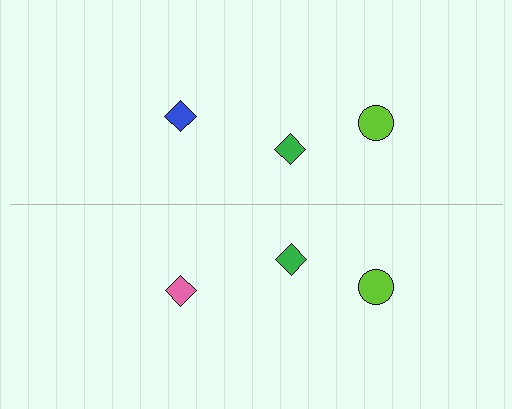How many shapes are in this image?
There are 6 shapes in this image.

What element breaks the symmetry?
The pink diamond on the bottom side breaks the symmetry — its mirror counterpart is blue.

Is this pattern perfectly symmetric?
No, the pattern is not perfectly symmetric. The pink diamond on the bottom side breaks the symmetry — its mirror counterpart is blue.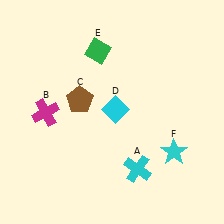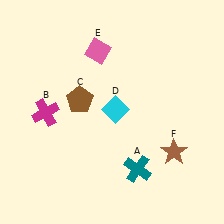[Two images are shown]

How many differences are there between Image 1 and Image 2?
There are 3 differences between the two images.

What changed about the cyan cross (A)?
In Image 1, A is cyan. In Image 2, it changed to teal.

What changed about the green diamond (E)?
In Image 1, E is green. In Image 2, it changed to pink.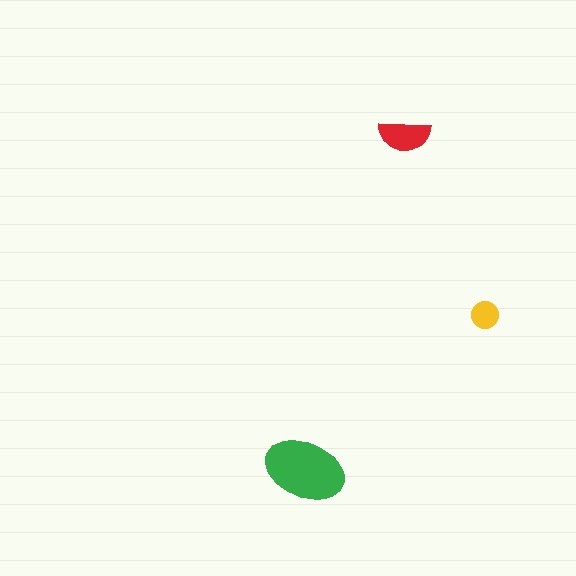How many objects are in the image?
There are 3 objects in the image.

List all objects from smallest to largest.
The yellow circle, the red semicircle, the green ellipse.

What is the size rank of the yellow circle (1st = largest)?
3rd.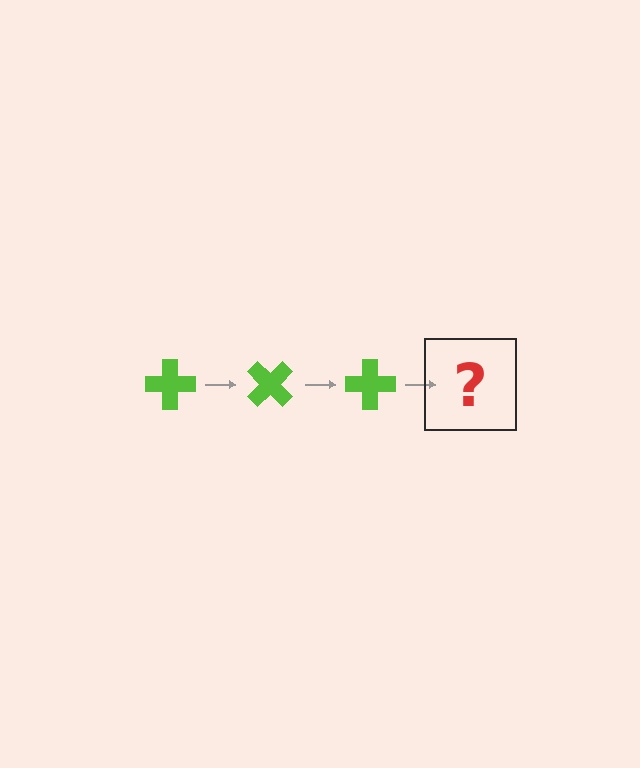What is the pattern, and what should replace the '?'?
The pattern is that the cross rotates 45 degrees each step. The '?' should be a lime cross rotated 135 degrees.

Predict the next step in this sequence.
The next step is a lime cross rotated 135 degrees.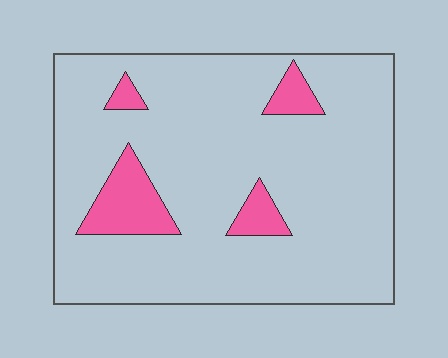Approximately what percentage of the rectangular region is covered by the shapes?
Approximately 10%.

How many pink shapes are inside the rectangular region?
4.